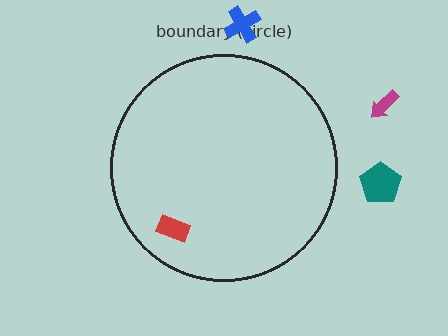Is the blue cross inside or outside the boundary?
Outside.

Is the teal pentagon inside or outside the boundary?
Outside.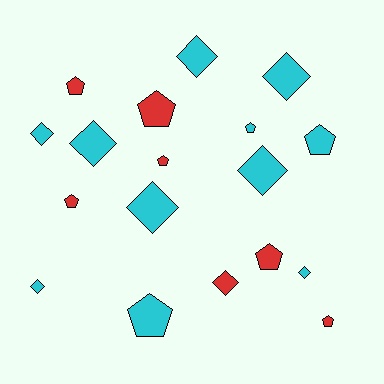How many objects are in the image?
There are 18 objects.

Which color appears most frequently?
Cyan, with 11 objects.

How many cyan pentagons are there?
There are 3 cyan pentagons.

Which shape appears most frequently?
Pentagon, with 9 objects.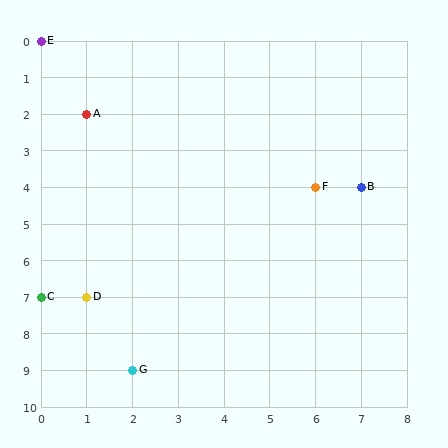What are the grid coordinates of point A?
Point A is at grid coordinates (1, 2).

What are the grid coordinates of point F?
Point F is at grid coordinates (6, 4).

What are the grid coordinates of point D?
Point D is at grid coordinates (1, 7).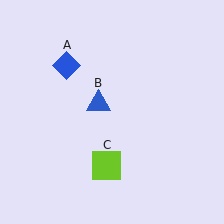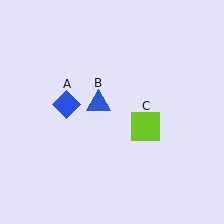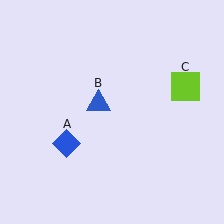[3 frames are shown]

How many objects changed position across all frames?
2 objects changed position: blue diamond (object A), lime square (object C).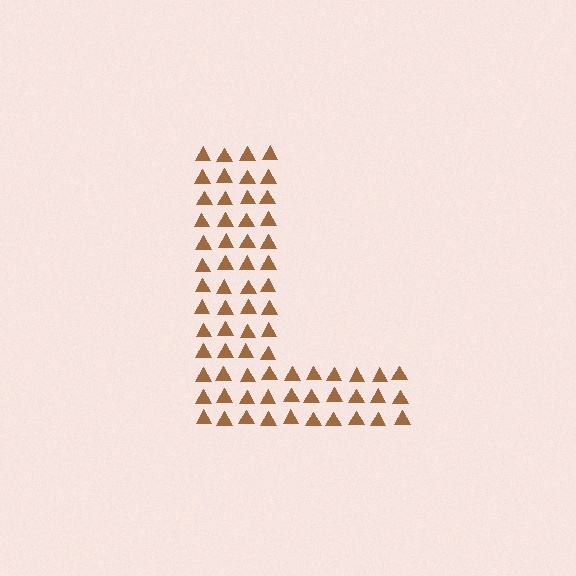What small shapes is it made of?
It is made of small triangles.